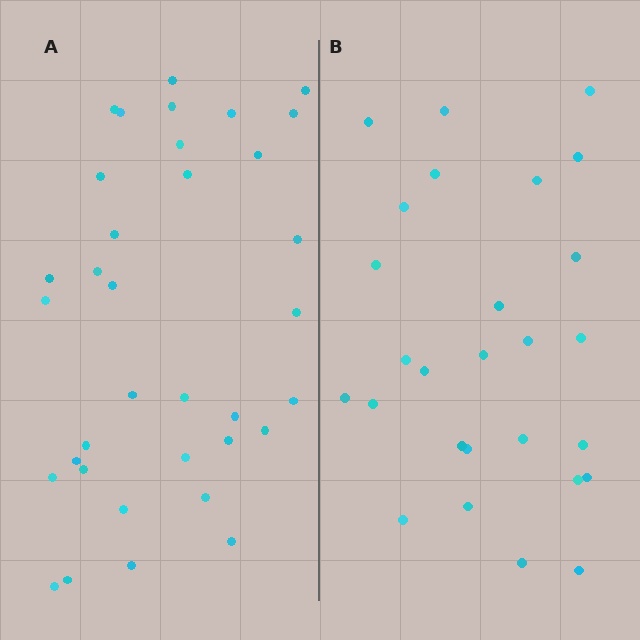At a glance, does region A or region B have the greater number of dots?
Region A (the left region) has more dots.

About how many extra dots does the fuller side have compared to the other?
Region A has roughly 8 or so more dots than region B.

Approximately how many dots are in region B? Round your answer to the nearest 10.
About 30 dots. (The exact count is 27, which rounds to 30.)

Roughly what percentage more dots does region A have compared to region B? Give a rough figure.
About 30% more.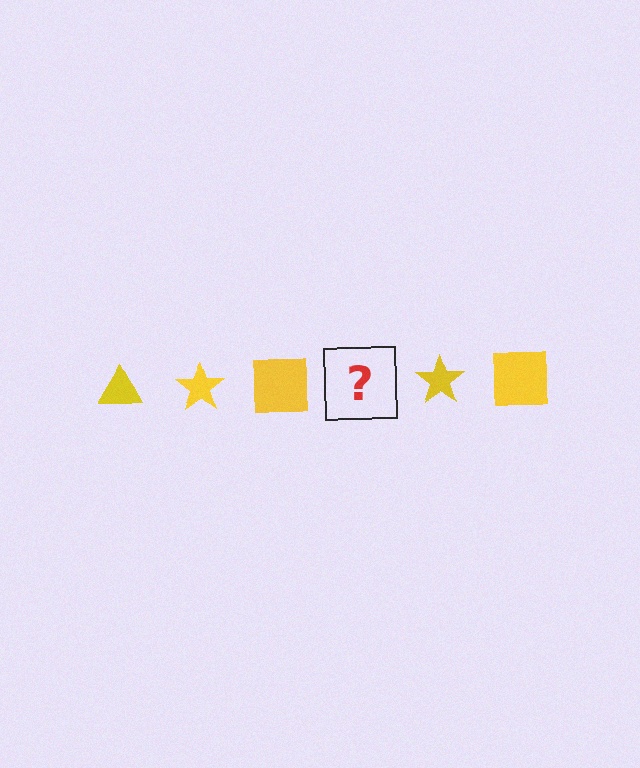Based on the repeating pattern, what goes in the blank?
The blank should be a yellow triangle.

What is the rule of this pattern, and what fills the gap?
The rule is that the pattern cycles through triangle, star, square shapes in yellow. The gap should be filled with a yellow triangle.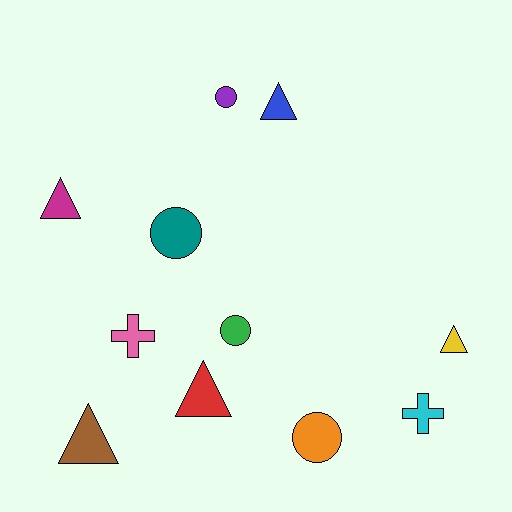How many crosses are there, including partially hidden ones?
There are 2 crosses.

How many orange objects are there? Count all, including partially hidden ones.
There is 1 orange object.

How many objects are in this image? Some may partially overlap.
There are 11 objects.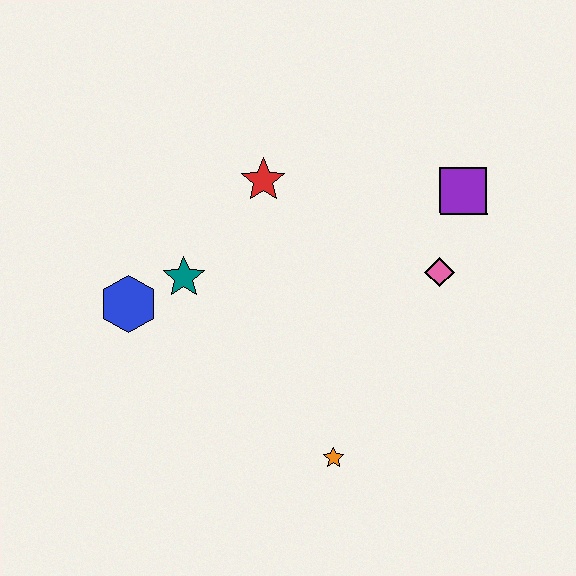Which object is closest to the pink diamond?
The purple square is closest to the pink diamond.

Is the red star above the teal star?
Yes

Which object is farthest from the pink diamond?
The blue hexagon is farthest from the pink diamond.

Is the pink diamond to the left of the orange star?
No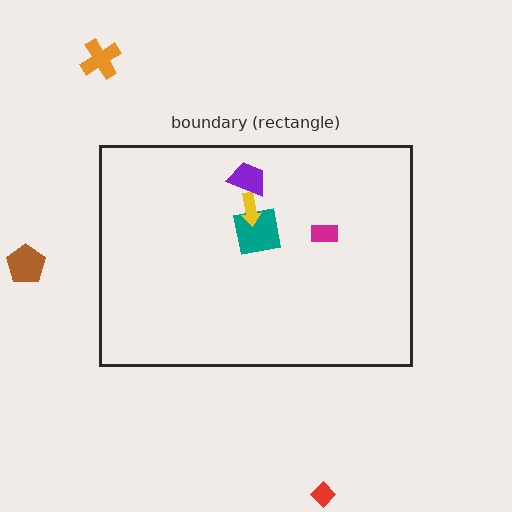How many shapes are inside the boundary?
4 inside, 3 outside.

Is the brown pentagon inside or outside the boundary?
Outside.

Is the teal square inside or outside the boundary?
Inside.